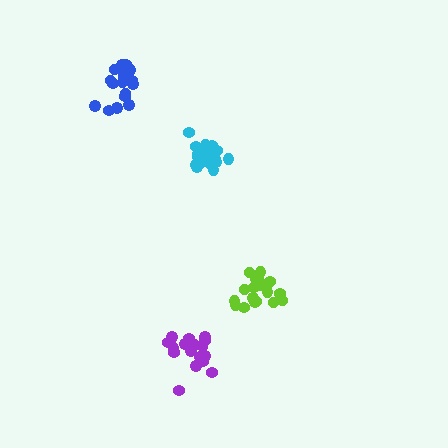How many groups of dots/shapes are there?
There are 4 groups.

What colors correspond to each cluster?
The clusters are colored: lime, cyan, purple, blue.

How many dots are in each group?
Group 1: 20 dots, Group 2: 20 dots, Group 3: 17 dots, Group 4: 19 dots (76 total).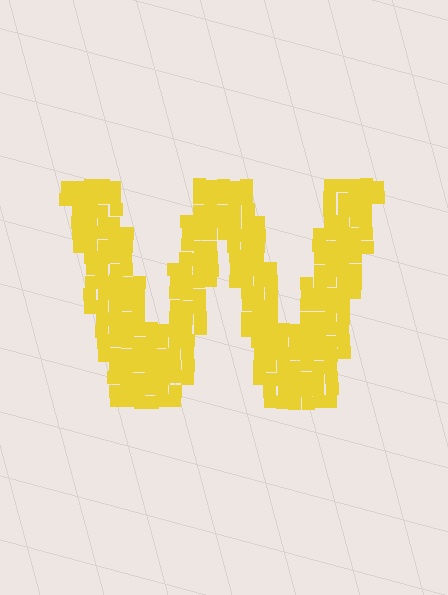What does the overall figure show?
The overall figure shows the letter W.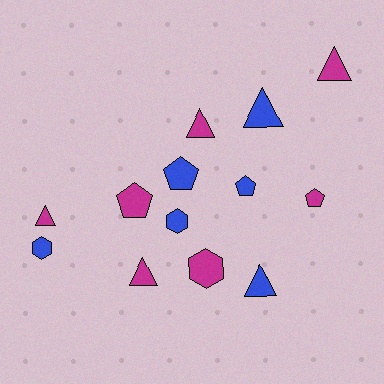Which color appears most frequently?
Magenta, with 7 objects.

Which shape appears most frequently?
Triangle, with 6 objects.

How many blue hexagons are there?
There are 2 blue hexagons.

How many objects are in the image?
There are 13 objects.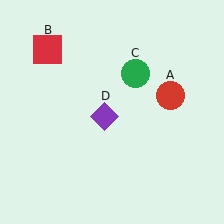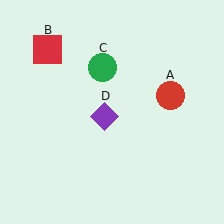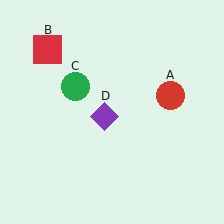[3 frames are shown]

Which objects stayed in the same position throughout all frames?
Red circle (object A) and red square (object B) and purple diamond (object D) remained stationary.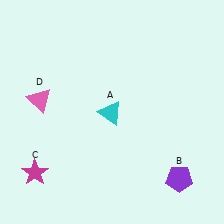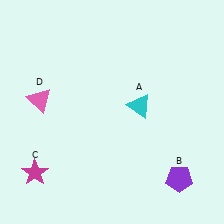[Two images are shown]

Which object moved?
The cyan triangle (A) moved right.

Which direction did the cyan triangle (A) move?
The cyan triangle (A) moved right.